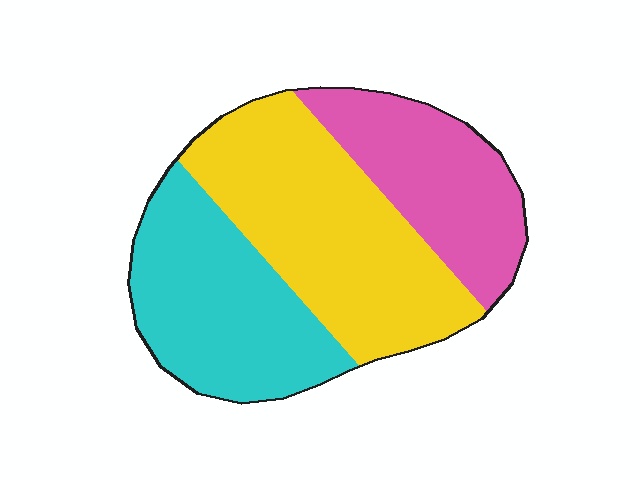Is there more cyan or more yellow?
Yellow.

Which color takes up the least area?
Pink, at roughly 25%.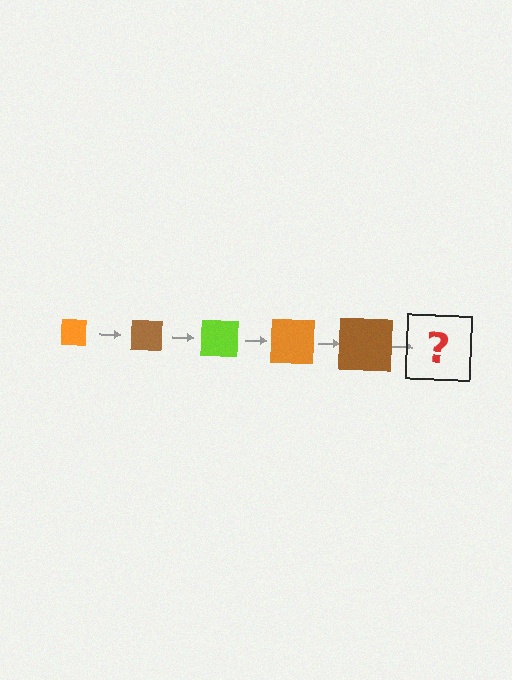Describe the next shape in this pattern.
It should be a lime square, larger than the previous one.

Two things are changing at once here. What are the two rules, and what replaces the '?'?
The two rules are that the square grows larger each step and the color cycles through orange, brown, and lime. The '?' should be a lime square, larger than the previous one.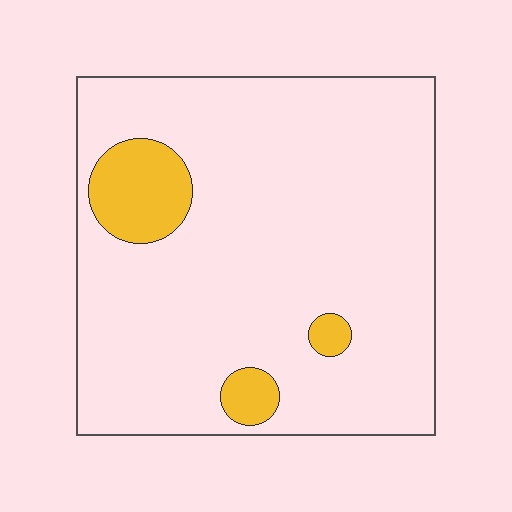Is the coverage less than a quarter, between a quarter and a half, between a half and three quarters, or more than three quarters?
Less than a quarter.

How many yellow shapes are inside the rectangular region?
3.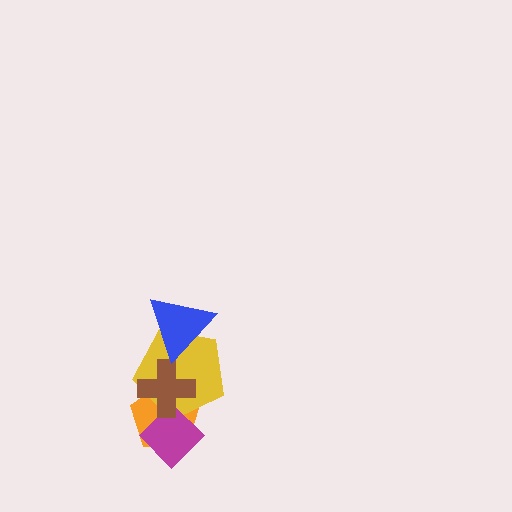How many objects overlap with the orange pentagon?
3 objects overlap with the orange pentagon.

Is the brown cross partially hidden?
No, no other shape covers it.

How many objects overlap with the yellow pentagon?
4 objects overlap with the yellow pentagon.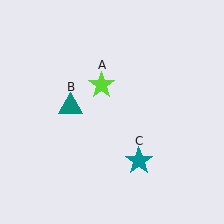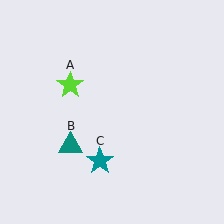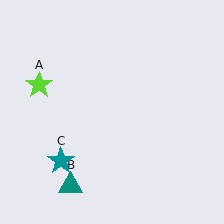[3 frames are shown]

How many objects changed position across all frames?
3 objects changed position: lime star (object A), teal triangle (object B), teal star (object C).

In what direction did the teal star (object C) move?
The teal star (object C) moved left.